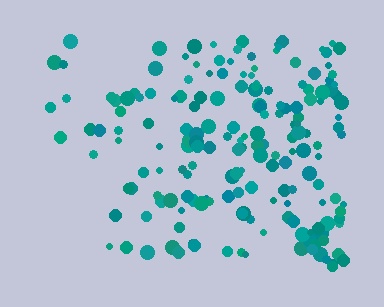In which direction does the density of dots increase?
From left to right, with the right side densest.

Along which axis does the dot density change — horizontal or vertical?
Horizontal.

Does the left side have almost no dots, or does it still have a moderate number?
Still a moderate number, just noticeably fewer than the right.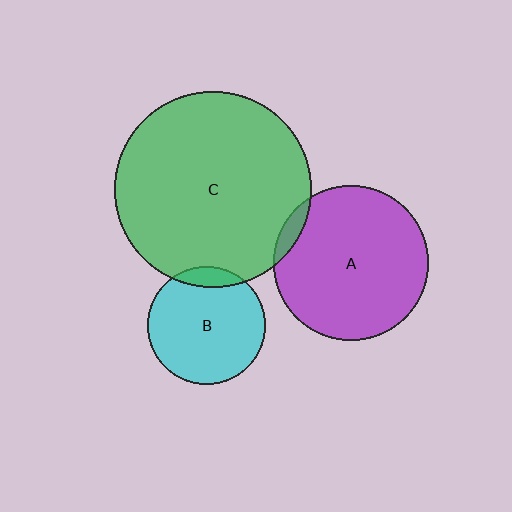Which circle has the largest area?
Circle C (green).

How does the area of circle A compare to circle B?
Approximately 1.7 times.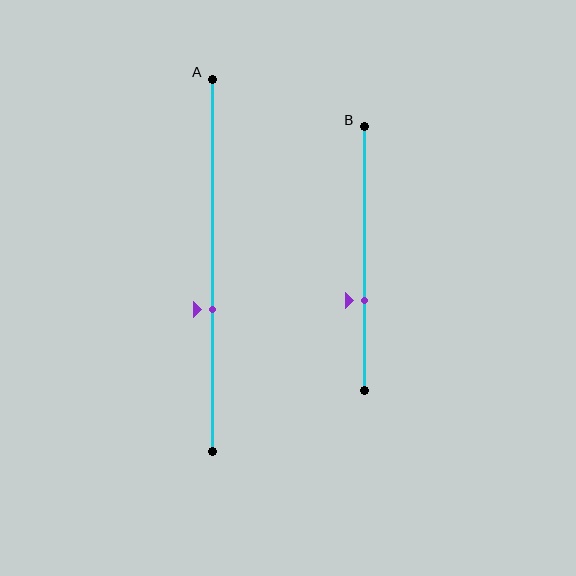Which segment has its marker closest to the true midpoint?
Segment A has its marker closest to the true midpoint.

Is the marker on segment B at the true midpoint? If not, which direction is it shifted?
No, the marker on segment B is shifted downward by about 16% of the segment length.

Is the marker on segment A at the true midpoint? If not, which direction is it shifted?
No, the marker on segment A is shifted downward by about 12% of the segment length.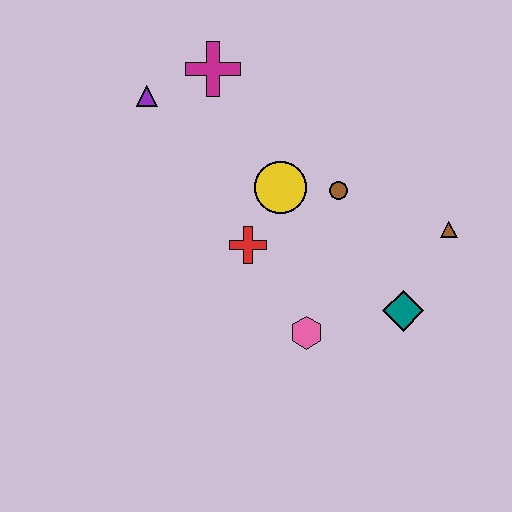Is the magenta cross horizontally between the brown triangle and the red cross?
No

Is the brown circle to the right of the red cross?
Yes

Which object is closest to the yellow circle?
The brown circle is closest to the yellow circle.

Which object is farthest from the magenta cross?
The teal diamond is farthest from the magenta cross.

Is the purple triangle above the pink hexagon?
Yes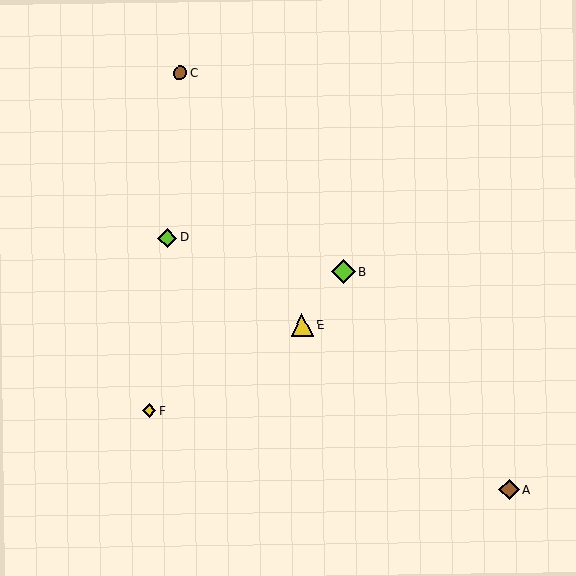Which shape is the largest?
The lime diamond (labeled B) is the largest.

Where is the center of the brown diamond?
The center of the brown diamond is at (509, 490).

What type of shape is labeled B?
Shape B is a lime diamond.